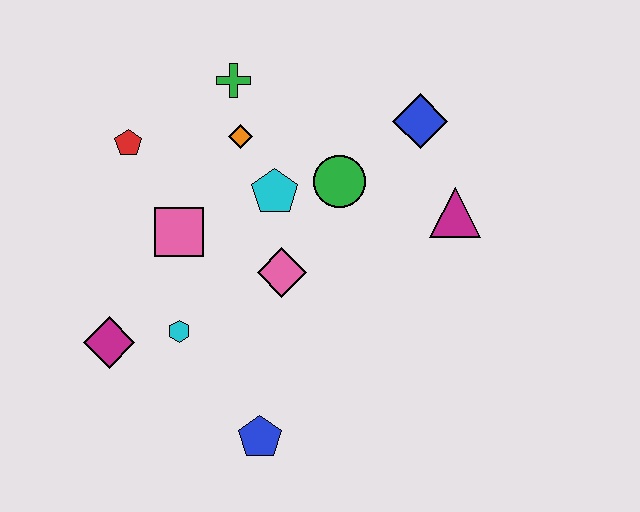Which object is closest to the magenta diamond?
The cyan hexagon is closest to the magenta diamond.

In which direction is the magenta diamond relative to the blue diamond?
The magenta diamond is to the left of the blue diamond.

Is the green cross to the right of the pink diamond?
No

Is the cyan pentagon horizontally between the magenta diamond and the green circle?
Yes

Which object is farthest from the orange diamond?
The blue pentagon is farthest from the orange diamond.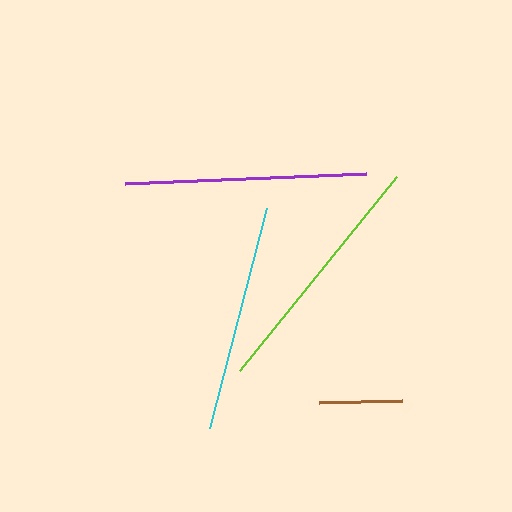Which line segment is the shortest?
The brown line is the shortest at approximately 83 pixels.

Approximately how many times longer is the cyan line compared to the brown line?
The cyan line is approximately 2.7 times the length of the brown line.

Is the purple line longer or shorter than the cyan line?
The purple line is longer than the cyan line.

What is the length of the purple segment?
The purple segment is approximately 241 pixels long.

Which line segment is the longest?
The lime line is the longest at approximately 250 pixels.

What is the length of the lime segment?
The lime segment is approximately 250 pixels long.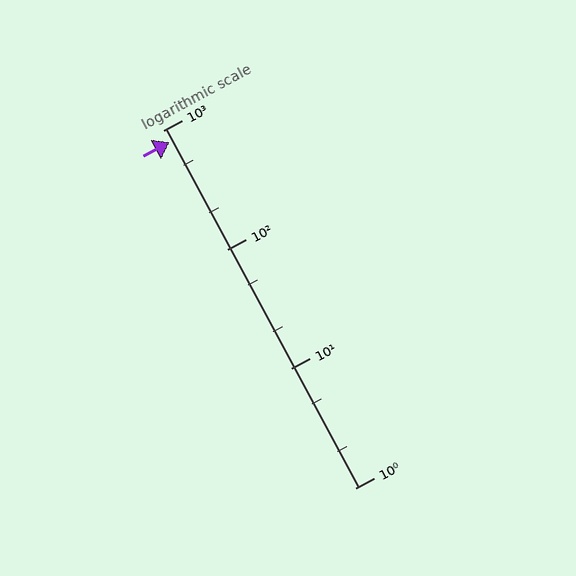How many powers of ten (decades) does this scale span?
The scale spans 3 decades, from 1 to 1000.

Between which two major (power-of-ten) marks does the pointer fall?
The pointer is between 100 and 1000.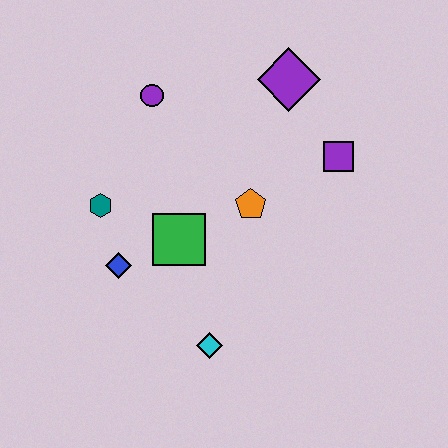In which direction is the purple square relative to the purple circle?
The purple square is to the right of the purple circle.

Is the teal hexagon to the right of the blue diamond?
No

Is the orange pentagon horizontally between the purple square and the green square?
Yes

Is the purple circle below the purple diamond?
Yes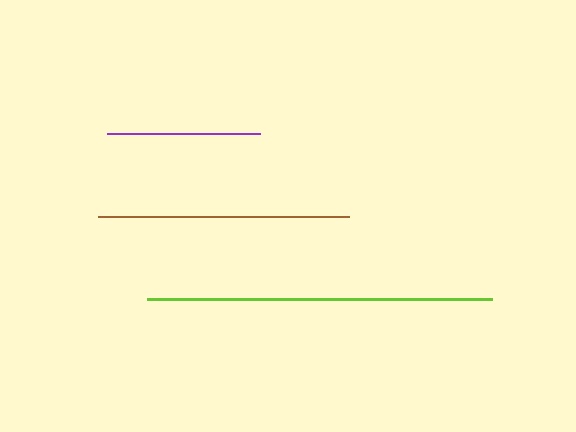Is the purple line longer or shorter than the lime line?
The lime line is longer than the purple line.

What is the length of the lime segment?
The lime segment is approximately 345 pixels long.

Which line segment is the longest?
The lime line is the longest at approximately 345 pixels.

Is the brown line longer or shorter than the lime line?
The lime line is longer than the brown line.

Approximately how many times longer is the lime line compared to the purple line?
The lime line is approximately 2.2 times the length of the purple line.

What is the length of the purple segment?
The purple segment is approximately 153 pixels long.